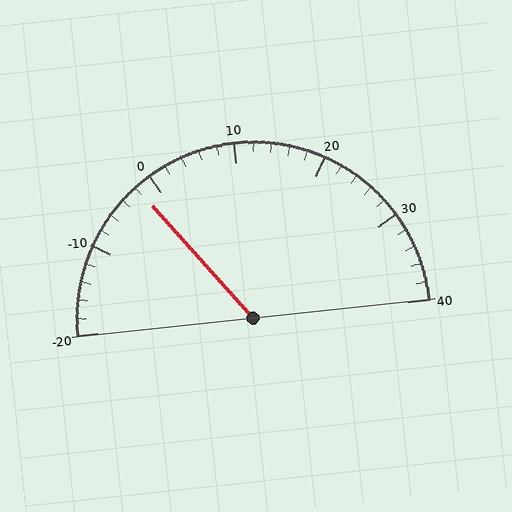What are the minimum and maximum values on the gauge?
The gauge ranges from -20 to 40.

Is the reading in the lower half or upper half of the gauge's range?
The reading is in the lower half of the range (-20 to 40).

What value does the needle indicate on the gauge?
The needle indicates approximately -2.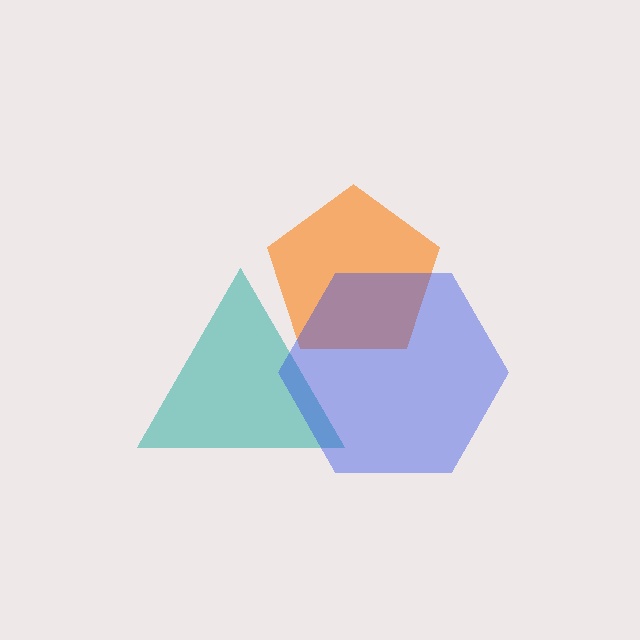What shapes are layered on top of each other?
The layered shapes are: a teal triangle, an orange pentagon, a blue hexagon.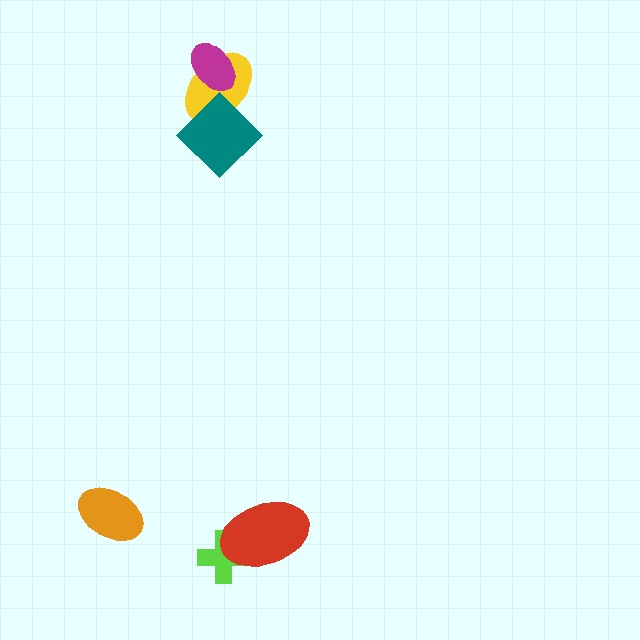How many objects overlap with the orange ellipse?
0 objects overlap with the orange ellipse.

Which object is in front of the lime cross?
The red ellipse is in front of the lime cross.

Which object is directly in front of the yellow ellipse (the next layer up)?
The teal diamond is directly in front of the yellow ellipse.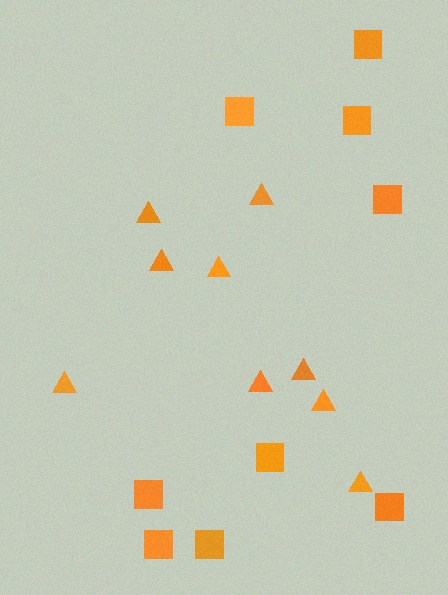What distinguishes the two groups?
There are 2 groups: one group of triangles (9) and one group of squares (9).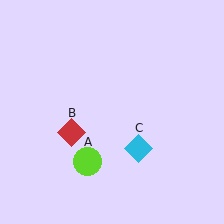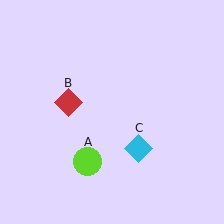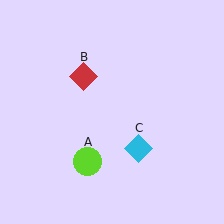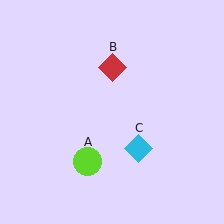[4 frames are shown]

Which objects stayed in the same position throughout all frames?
Lime circle (object A) and cyan diamond (object C) remained stationary.